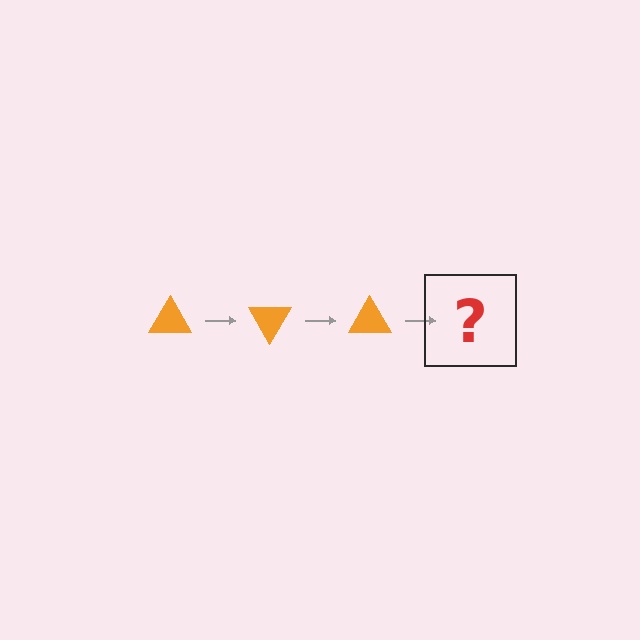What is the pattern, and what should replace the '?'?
The pattern is that the triangle rotates 60 degrees each step. The '?' should be an orange triangle rotated 180 degrees.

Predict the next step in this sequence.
The next step is an orange triangle rotated 180 degrees.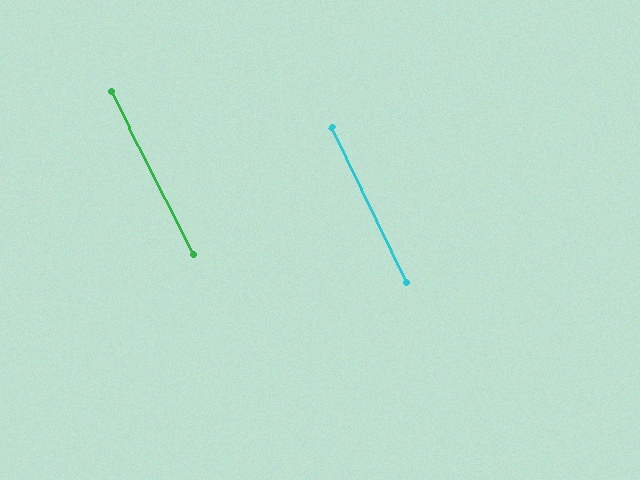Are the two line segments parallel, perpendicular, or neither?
Parallel — their directions differ by only 1.2°.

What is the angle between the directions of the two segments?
Approximately 1 degree.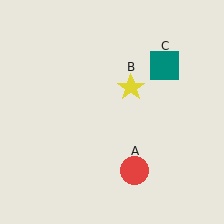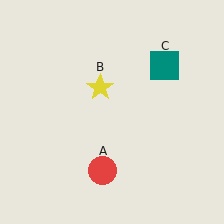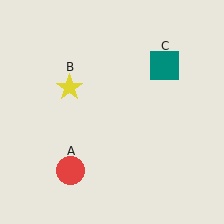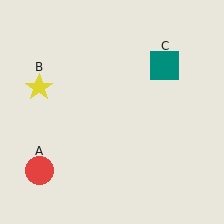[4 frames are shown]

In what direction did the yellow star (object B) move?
The yellow star (object B) moved left.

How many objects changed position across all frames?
2 objects changed position: red circle (object A), yellow star (object B).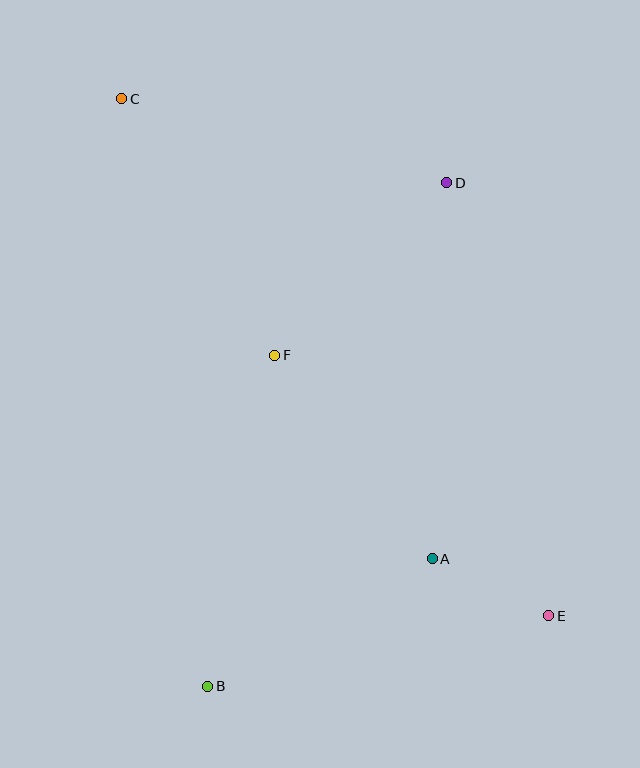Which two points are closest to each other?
Points A and E are closest to each other.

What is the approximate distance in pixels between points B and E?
The distance between B and E is approximately 348 pixels.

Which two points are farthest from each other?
Points C and E are farthest from each other.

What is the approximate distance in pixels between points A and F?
The distance between A and F is approximately 258 pixels.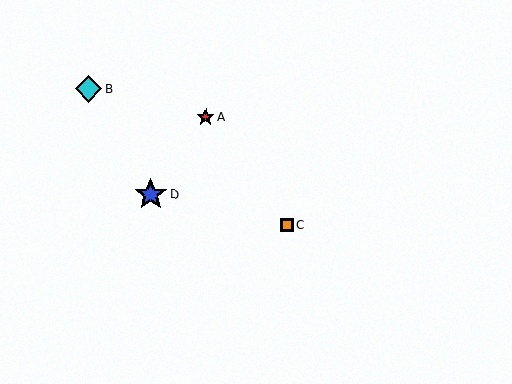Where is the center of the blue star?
The center of the blue star is at (151, 195).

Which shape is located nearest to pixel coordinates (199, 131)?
The red star (labeled A) at (206, 117) is nearest to that location.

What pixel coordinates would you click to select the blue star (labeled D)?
Click at (151, 195) to select the blue star D.